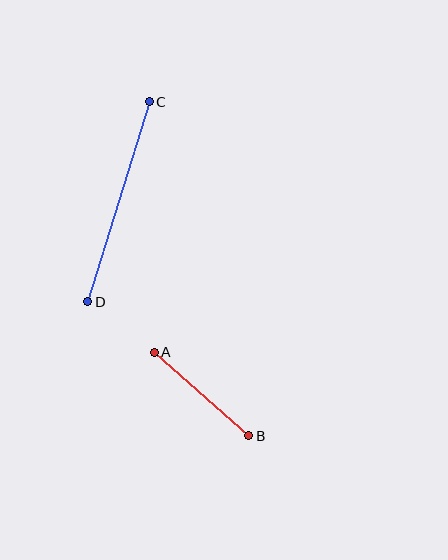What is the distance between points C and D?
The distance is approximately 209 pixels.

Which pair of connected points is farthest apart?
Points C and D are farthest apart.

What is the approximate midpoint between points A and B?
The midpoint is at approximately (201, 394) pixels.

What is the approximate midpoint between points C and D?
The midpoint is at approximately (119, 202) pixels.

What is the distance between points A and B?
The distance is approximately 126 pixels.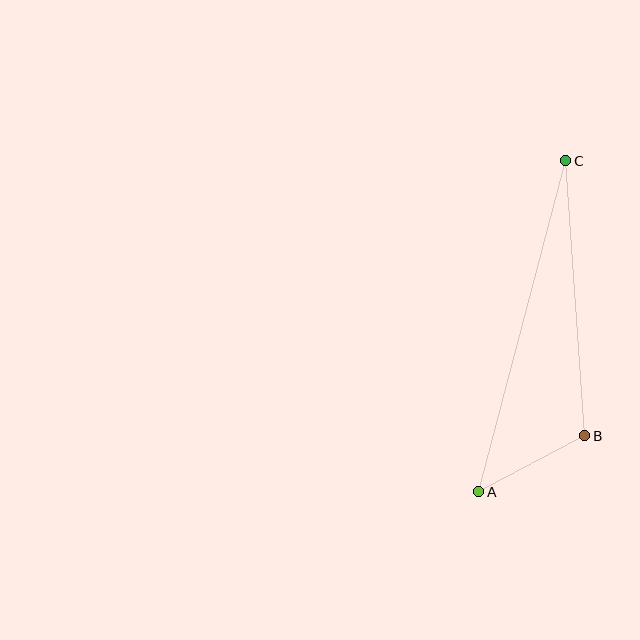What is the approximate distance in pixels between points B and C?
The distance between B and C is approximately 276 pixels.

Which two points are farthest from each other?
Points A and C are farthest from each other.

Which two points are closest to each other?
Points A and B are closest to each other.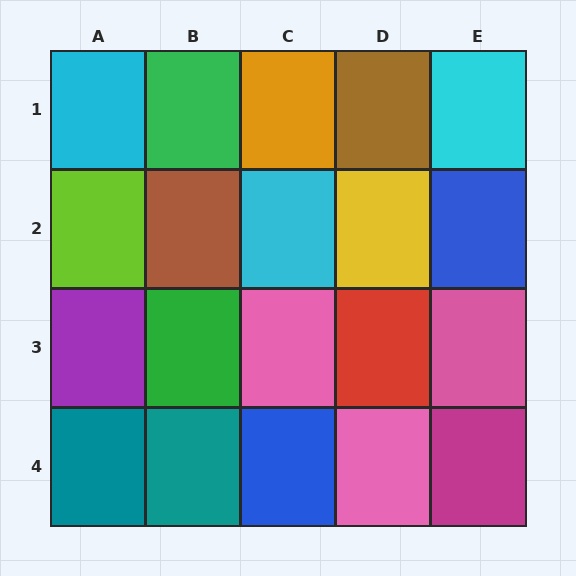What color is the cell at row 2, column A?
Lime.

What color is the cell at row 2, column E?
Blue.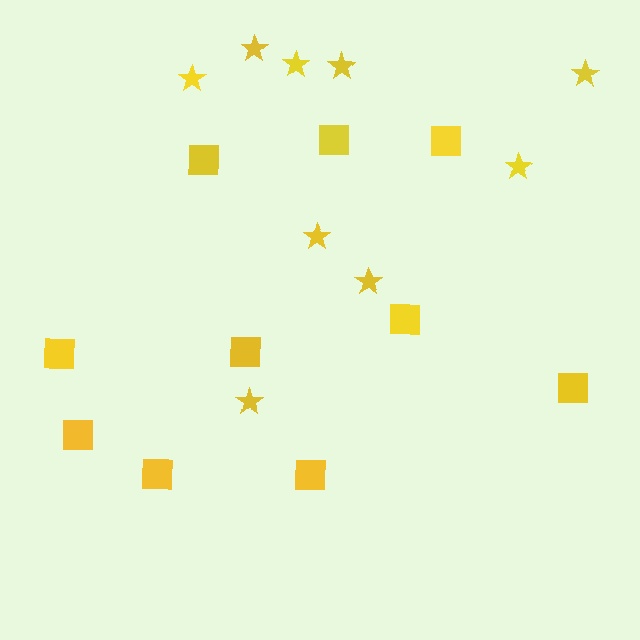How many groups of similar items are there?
There are 2 groups: one group of stars (9) and one group of squares (10).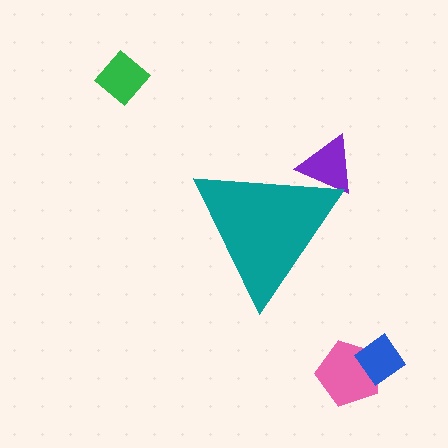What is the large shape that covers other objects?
A teal triangle.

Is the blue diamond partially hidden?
No, the blue diamond is fully visible.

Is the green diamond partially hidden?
No, the green diamond is fully visible.